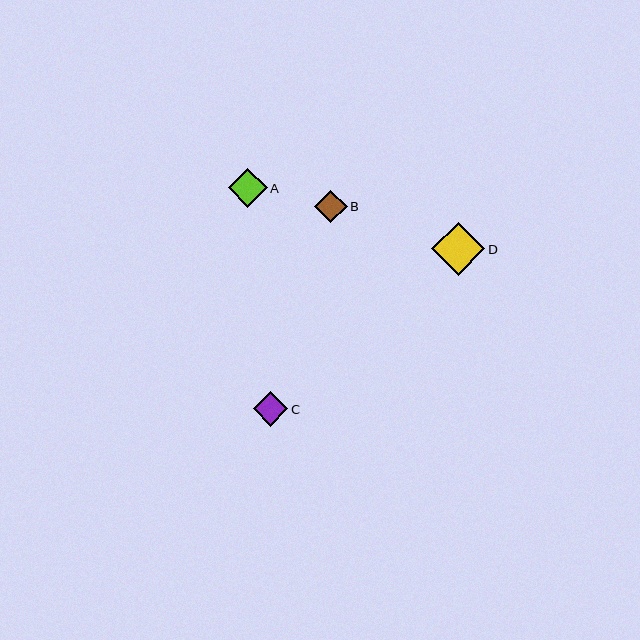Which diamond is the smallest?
Diamond B is the smallest with a size of approximately 32 pixels.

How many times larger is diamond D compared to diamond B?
Diamond D is approximately 1.6 times the size of diamond B.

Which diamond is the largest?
Diamond D is the largest with a size of approximately 53 pixels.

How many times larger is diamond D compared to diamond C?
Diamond D is approximately 1.5 times the size of diamond C.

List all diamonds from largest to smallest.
From largest to smallest: D, A, C, B.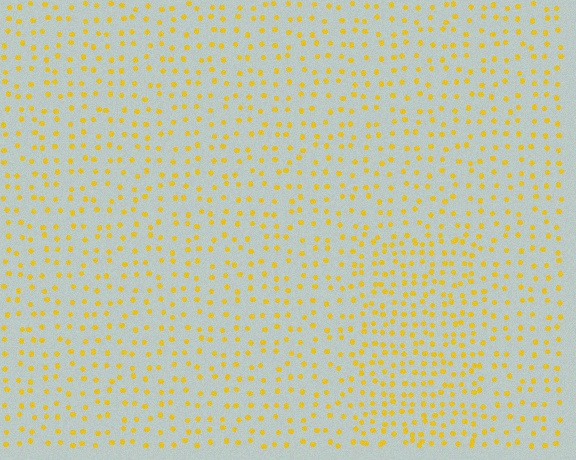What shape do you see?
I see a rectangle.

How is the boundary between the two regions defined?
The boundary is defined by a change in element density (approximately 1.7x ratio). All elements are the same color, size, and shape.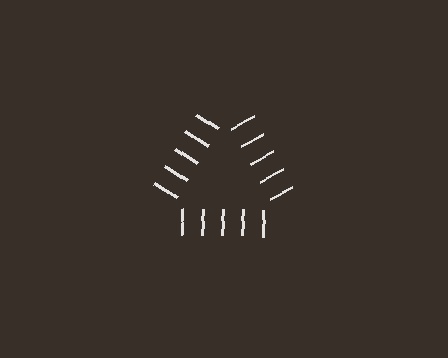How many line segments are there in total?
15 — 5 along each of the 3 edges.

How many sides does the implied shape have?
3 sides — the line-ends trace a triangle.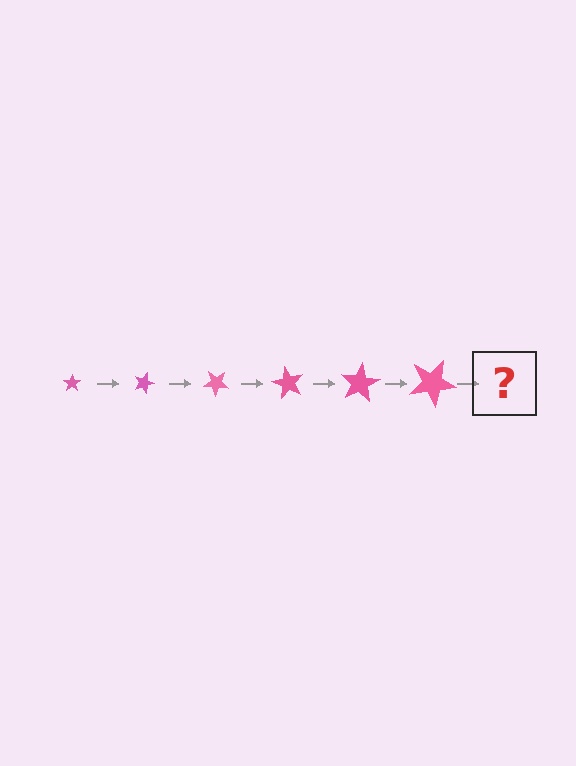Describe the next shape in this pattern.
It should be a star, larger than the previous one and rotated 120 degrees from the start.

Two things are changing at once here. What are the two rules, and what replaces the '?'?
The two rules are that the star grows larger each step and it rotates 20 degrees each step. The '?' should be a star, larger than the previous one and rotated 120 degrees from the start.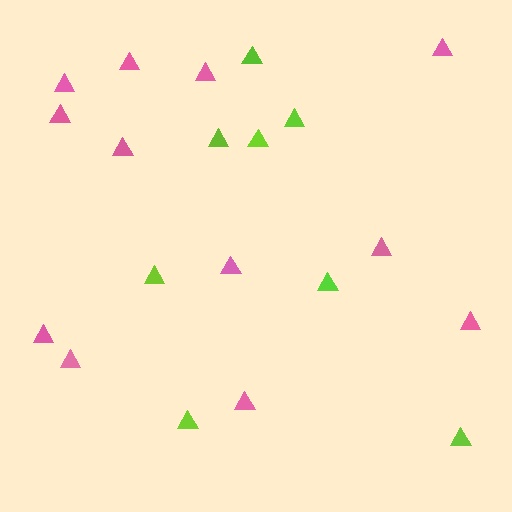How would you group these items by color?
There are 2 groups: one group of lime triangles (8) and one group of pink triangles (12).